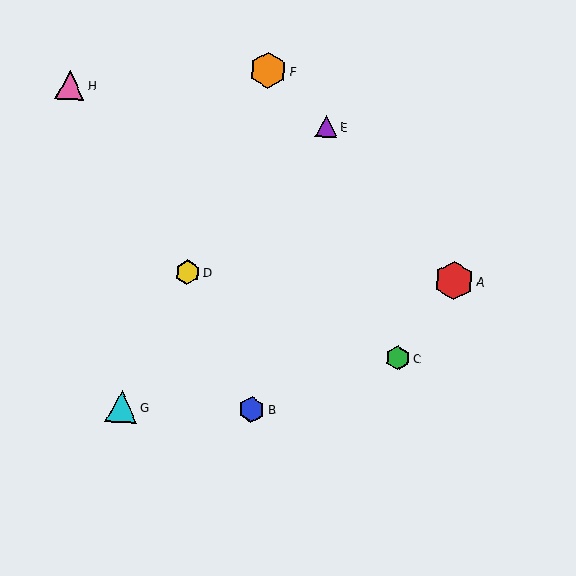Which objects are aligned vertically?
Objects B, F are aligned vertically.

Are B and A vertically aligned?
No, B is at x≈252 and A is at x≈454.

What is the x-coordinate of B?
Object B is at x≈252.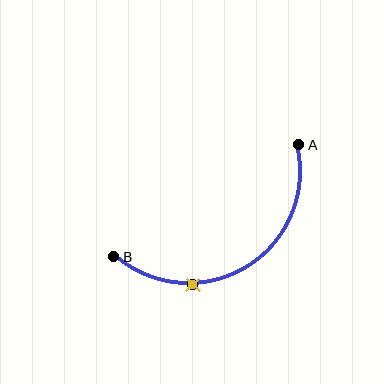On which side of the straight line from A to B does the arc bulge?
The arc bulges below the straight line connecting A and B.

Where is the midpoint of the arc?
The arc midpoint is the point on the curve farthest from the straight line joining A and B. It sits below that line.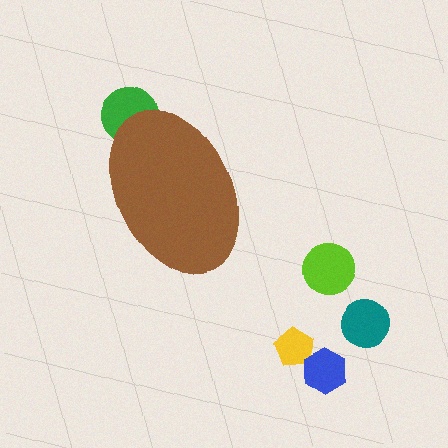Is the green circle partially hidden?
Yes, the green circle is partially hidden behind the brown ellipse.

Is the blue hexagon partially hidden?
No, the blue hexagon is fully visible.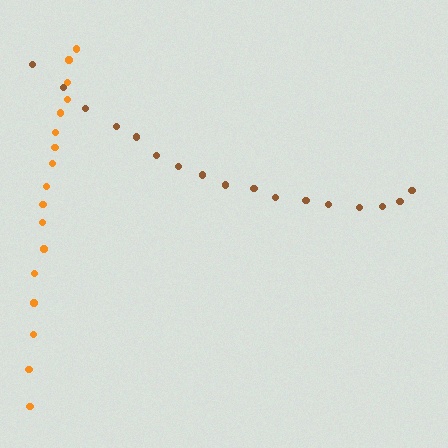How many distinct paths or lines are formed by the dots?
There are 2 distinct paths.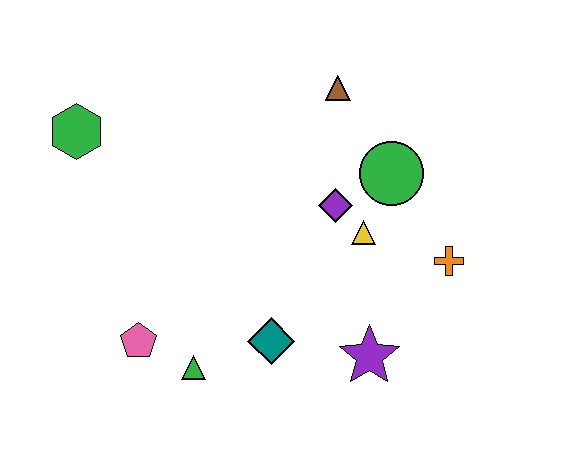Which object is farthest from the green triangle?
The brown triangle is farthest from the green triangle.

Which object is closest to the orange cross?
The yellow triangle is closest to the orange cross.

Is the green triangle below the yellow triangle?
Yes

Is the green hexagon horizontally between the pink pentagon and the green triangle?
No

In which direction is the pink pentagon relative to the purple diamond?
The pink pentagon is to the left of the purple diamond.